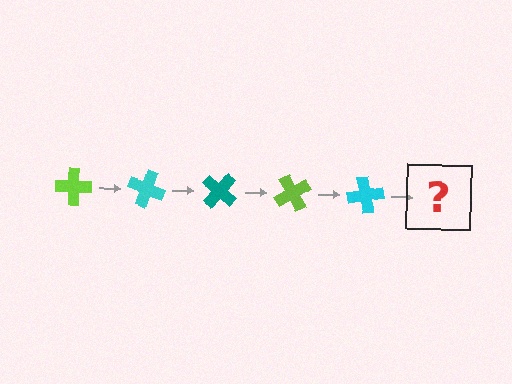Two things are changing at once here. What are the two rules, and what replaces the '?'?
The two rules are that it rotates 20 degrees each step and the color cycles through lime, cyan, and teal. The '?' should be a teal cross, rotated 100 degrees from the start.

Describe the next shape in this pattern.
It should be a teal cross, rotated 100 degrees from the start.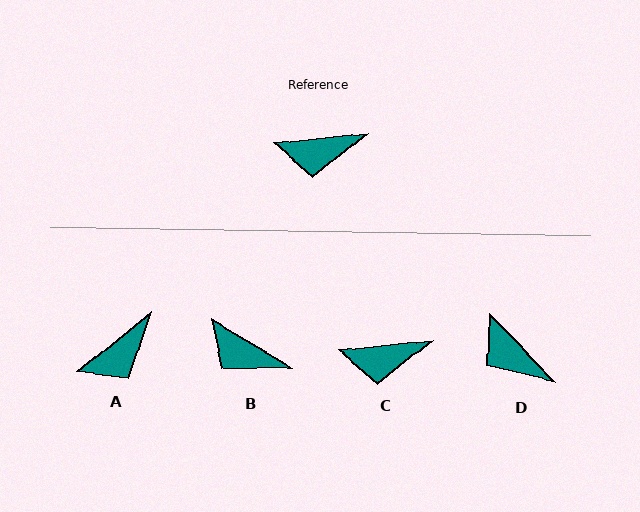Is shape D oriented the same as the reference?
No, it is off by about 53 degrees.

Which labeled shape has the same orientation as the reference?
C.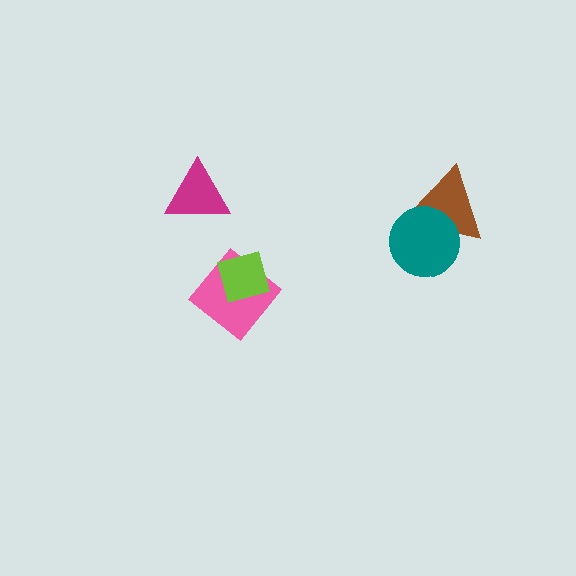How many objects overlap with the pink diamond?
1 object overlaps with the pink diamond.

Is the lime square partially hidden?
No, no other shape covers it.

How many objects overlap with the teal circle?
1 object overlaps with the teal circle.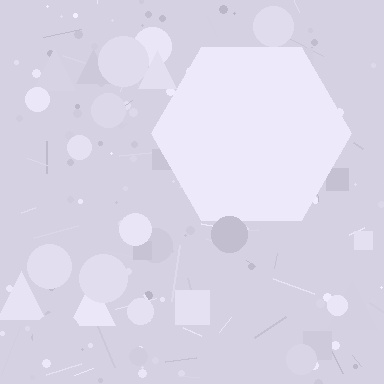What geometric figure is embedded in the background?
A hexagon is embedded in the background.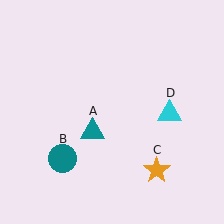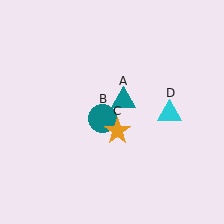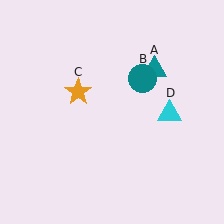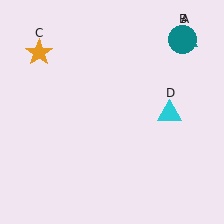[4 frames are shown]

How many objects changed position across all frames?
3 objects changed position: teal triangle (object A), teal circle (object B), orange star (object C).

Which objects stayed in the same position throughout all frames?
Cyan triangle (object D) remained stationary.